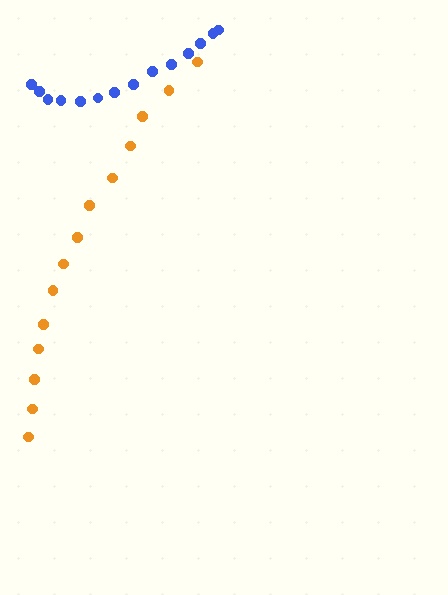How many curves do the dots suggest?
There are 2 distinct paths.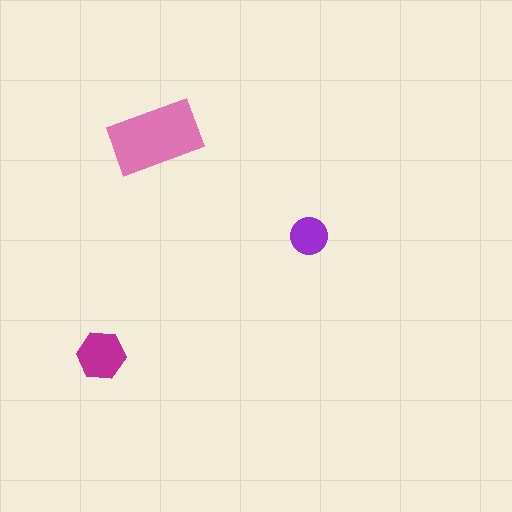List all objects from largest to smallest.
The pink rectangle, the magenta hexagon, the purple circle.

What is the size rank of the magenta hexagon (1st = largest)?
2nd.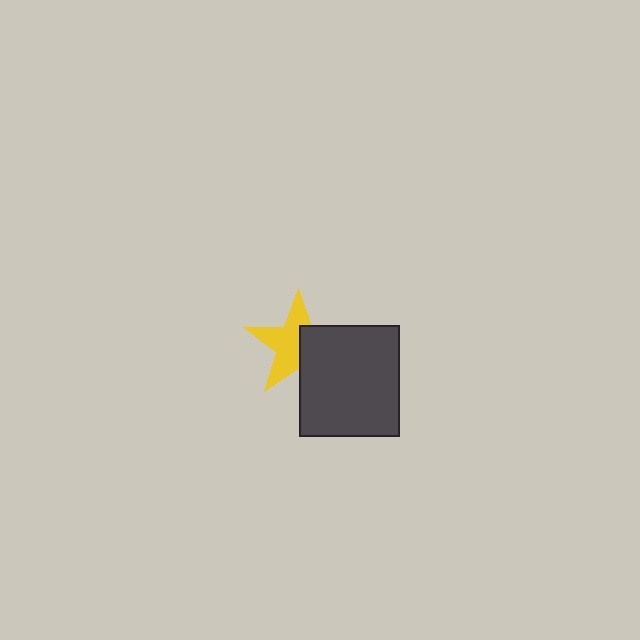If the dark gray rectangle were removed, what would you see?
You would see the complete yellow star.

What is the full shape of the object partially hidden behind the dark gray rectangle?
The partially hidden object is a yellow star.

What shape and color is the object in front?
The object in front is a dark gray rectangle.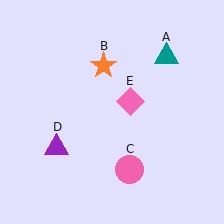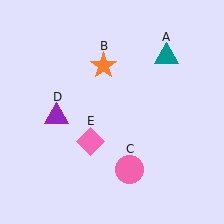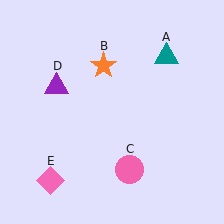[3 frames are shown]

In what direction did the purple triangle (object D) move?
The purple triangle (object D) moved up.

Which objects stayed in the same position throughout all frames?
Teal triangle (object A) and orange star (object B) and pink circle (object C) remained stationary.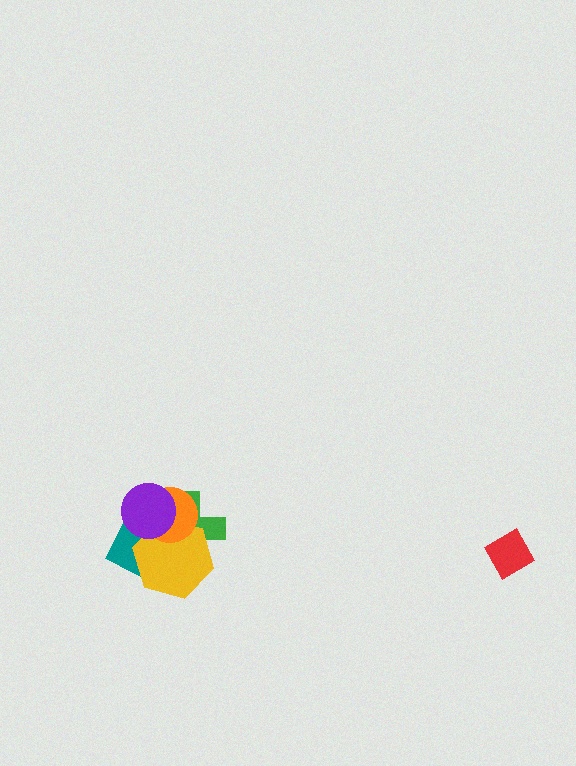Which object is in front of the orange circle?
The purple circle is in front of the orange circle.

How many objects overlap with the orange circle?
4 objects overlap with the orange circle.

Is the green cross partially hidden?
Yes, it is partially covered by another shape.